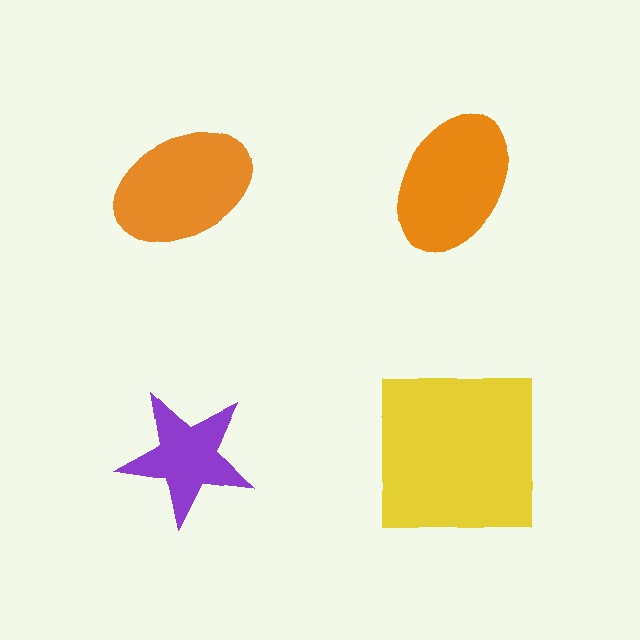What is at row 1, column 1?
An orange ellipse.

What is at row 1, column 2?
An orange ellipse.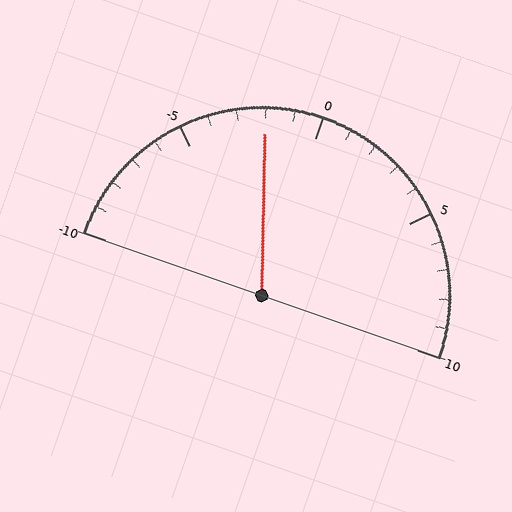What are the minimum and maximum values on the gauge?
The gauge ranges from -10 to 10.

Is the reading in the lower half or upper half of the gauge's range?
The reading is in the lower half of the range (-10 to 10).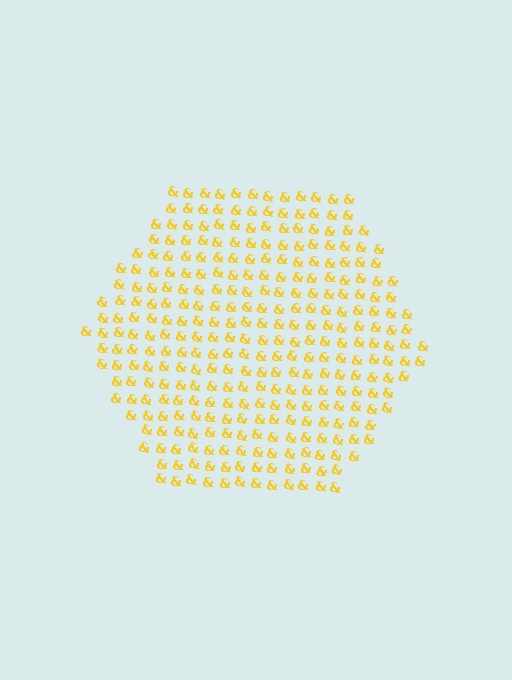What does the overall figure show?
The overall figure shows a hexagon.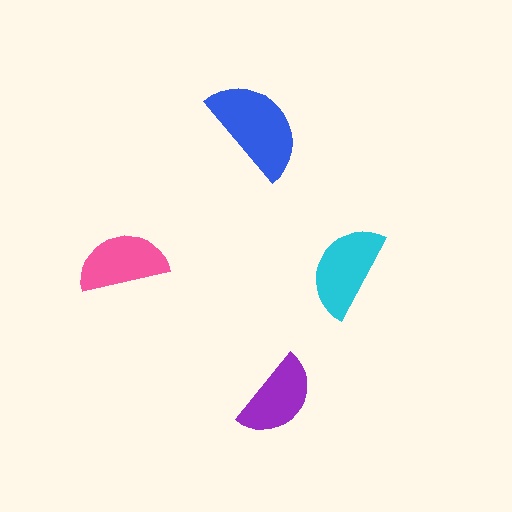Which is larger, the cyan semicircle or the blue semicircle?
The blue one.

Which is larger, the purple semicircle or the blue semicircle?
The blue one.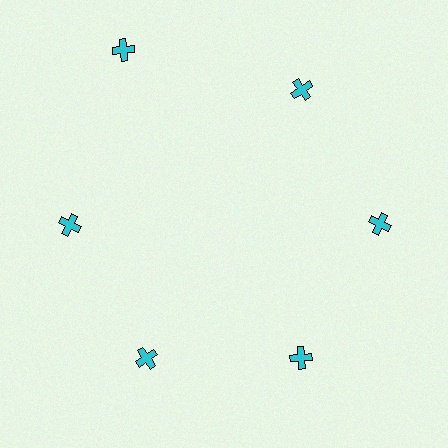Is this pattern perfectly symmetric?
No. The 6 cyan crosses are arranged in a ring, but one element near the 11 o'clock position is pushed outward from the center, breaking the 6-fold rotational symmetry.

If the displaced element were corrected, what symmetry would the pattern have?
It would have 6-fold rotational symmetry — the pattern would map onto itself every 60 degrees.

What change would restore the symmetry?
The symmetry would be restored by moving it inward, back onto the ring so that all 6 crosses sit at equal angles and equal distance from the center.